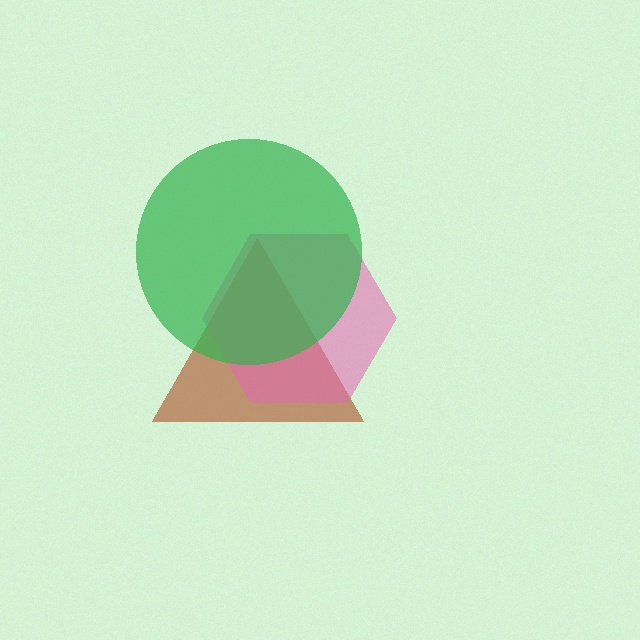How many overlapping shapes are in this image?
There are 3 overlapping shapes in the image.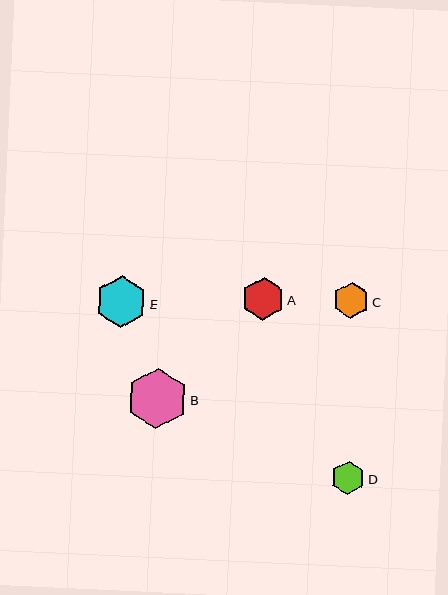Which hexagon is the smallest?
Hexagon D is the smallest with a size of approximately 33 pixels.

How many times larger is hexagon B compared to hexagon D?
Hexagon B is approximately 1.8 times the size of hexagon D.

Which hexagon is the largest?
Hexagon B is the largest with a size of approximately 61 pixels.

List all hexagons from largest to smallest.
From largest to smallest: B, E, A, C, D.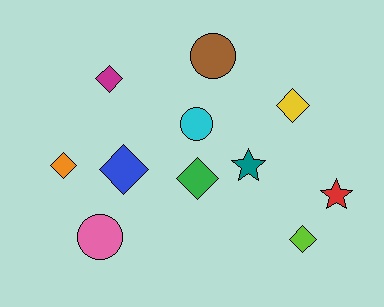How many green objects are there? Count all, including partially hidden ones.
There is 1 green object.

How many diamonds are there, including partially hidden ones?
There are 6 diamonds.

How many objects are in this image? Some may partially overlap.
There are 11 objects.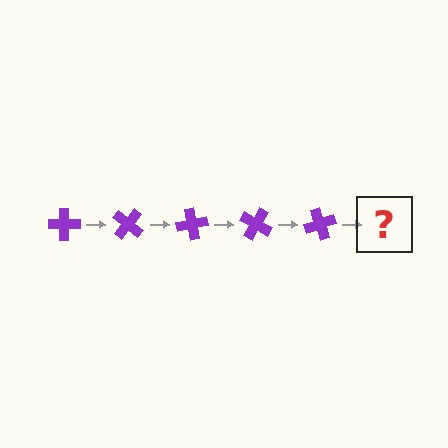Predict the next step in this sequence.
The next step is a purple cross rotated 200 degrees.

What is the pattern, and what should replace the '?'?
The pattern is that the cross rotates 40 degrees each step. The '?' should be a purple cross rotated 200 degrees.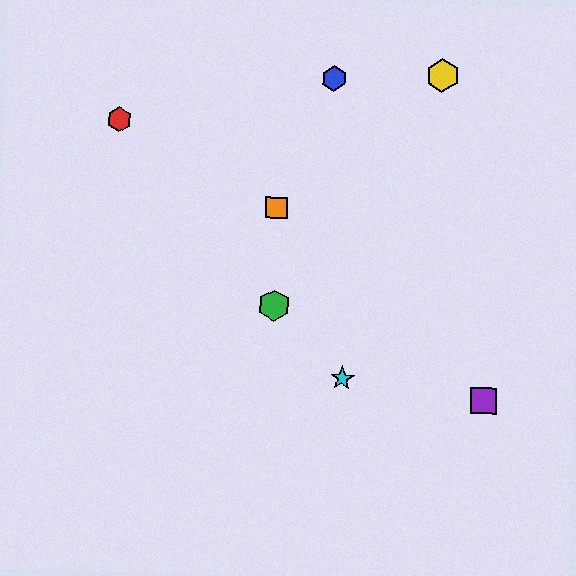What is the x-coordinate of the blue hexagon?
The blue hexagon is at x≈334.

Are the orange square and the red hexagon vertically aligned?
No, the orange square is at x≈277 and the red hexagon is at x≈119.